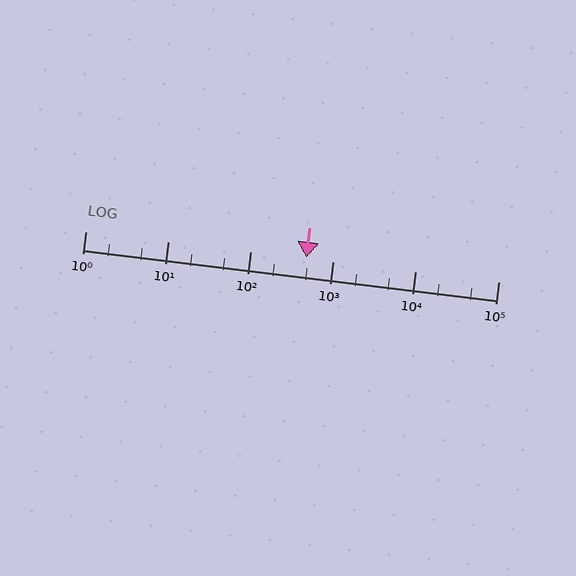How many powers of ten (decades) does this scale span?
The scale spans 5 decades, from 1 to 100000.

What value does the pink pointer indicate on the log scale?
The pointer indicates approximately 470.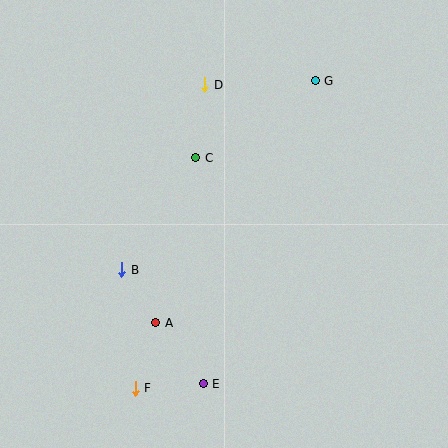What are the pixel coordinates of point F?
Point F is at (135, 388).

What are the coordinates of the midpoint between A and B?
The midpoint between A and B is at (139, 296).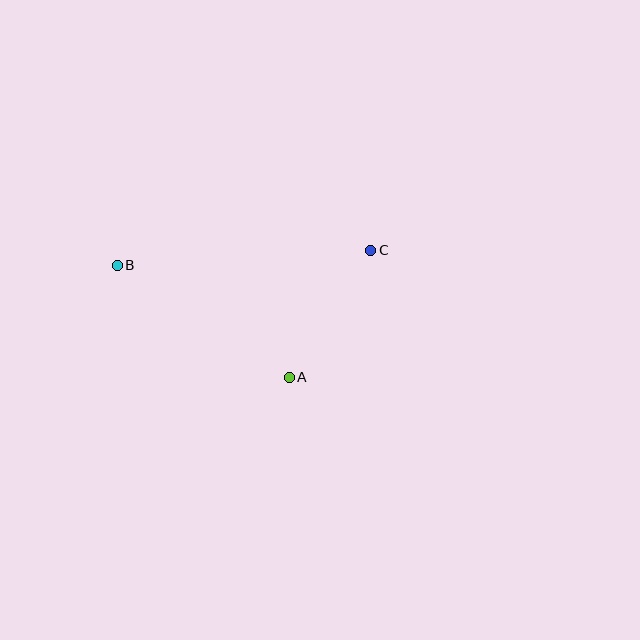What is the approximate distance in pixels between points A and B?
The distance between A and B is approximately 206 pixels.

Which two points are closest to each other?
Points A and C are closest to each other.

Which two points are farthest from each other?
Points B and C are farthest from each other.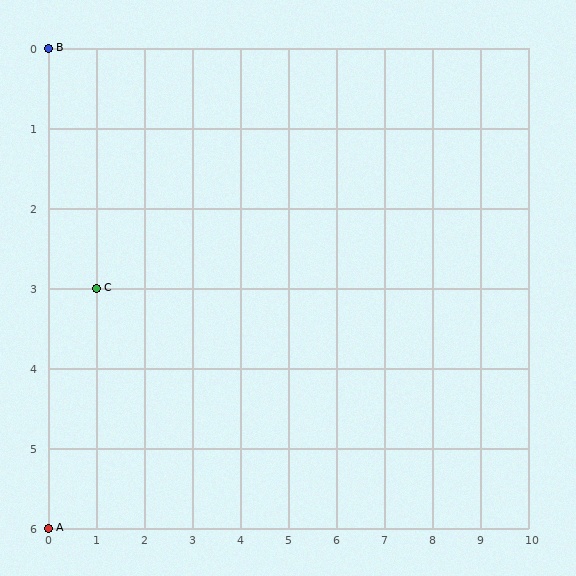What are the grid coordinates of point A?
Point A is at grid coordinates (0, 6).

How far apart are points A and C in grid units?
Points A and C are 1 column and 3 rows apart (about 3.2 grid units diagonally).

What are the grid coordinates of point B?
Point B is at grid coordinates (0, 0).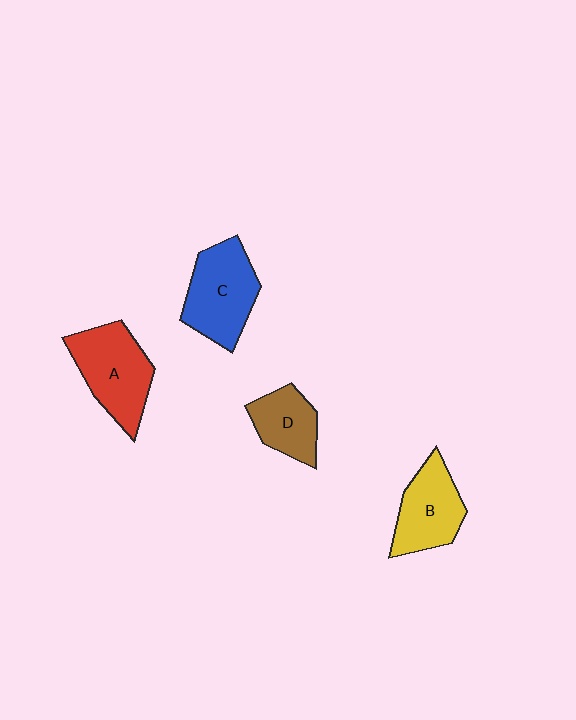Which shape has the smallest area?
Shape D (brown).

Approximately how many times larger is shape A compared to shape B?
Approximately 1.2 times.